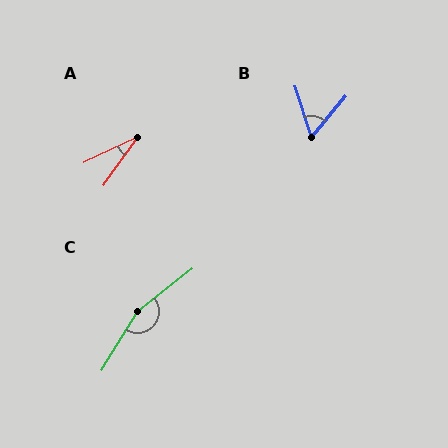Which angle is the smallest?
A, at approximately 29 degrees.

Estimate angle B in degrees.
Approximately 58 degrees.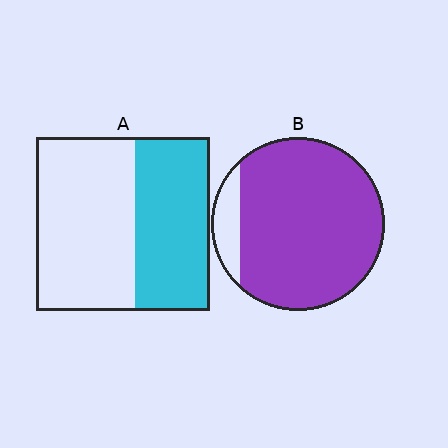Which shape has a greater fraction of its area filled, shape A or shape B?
Shape B.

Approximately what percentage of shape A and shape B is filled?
A is approximately 45% and B is approximately 90%.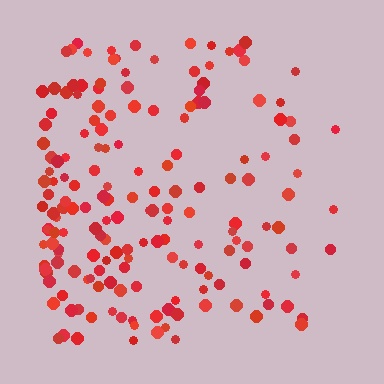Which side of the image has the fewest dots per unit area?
The right.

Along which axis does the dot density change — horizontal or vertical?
Horizontal.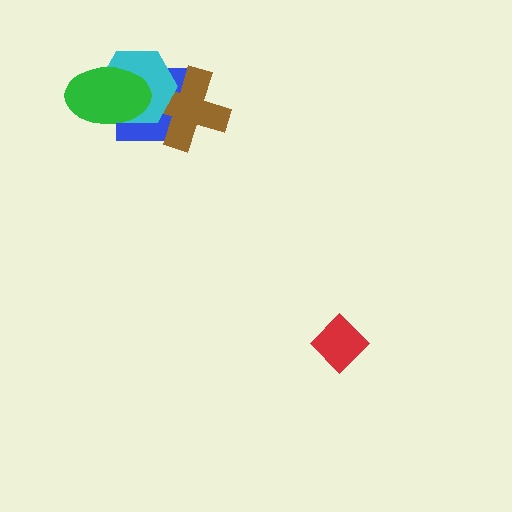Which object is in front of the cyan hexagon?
The green ellipse is in front of the cyan hexagon.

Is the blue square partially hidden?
Yes, it is partially covered by another shape.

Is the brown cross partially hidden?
Yes, it is partially covered by another shape.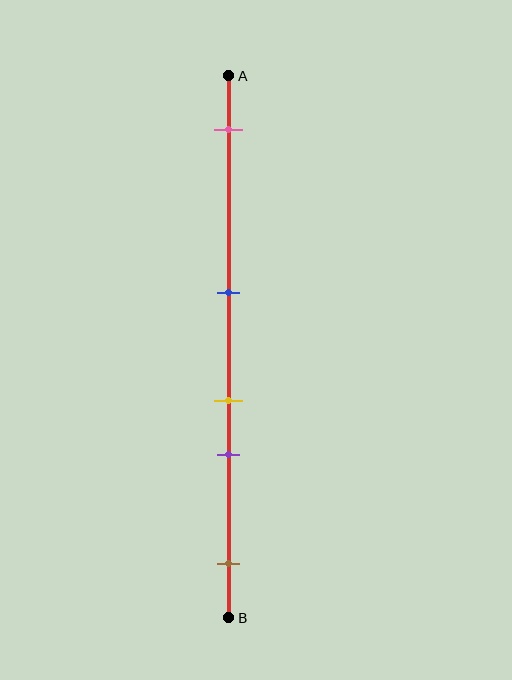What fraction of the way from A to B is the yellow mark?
The yellow mark is approximately 60% (0.6) of the way from A to B.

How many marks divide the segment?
There are 5 marks dividing the segment.